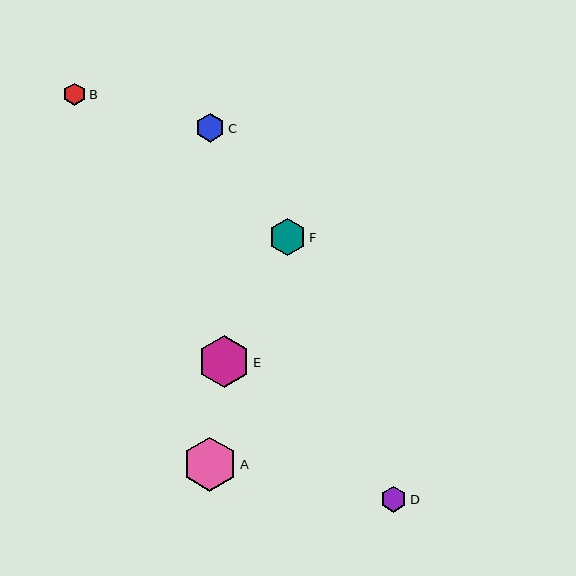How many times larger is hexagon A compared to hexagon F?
Hexagon A is approximately 1.5 times the size of hexagon F.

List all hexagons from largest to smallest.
From largest to smallest: A, E, F, C, D, B.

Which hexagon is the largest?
Hexagon A is the largest with a size of approximately 54 pixels.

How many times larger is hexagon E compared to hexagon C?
Hexagon E is approximately 1.8 times the size of hexagon C.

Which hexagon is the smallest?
Hexagon B is the smallest with a size of approximately 22 pixels.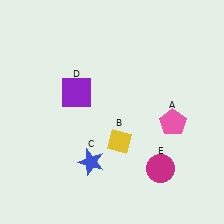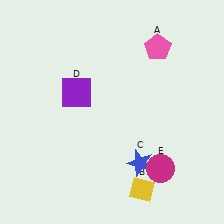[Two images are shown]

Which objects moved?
The objects that moved are: the pink pentagon (A), the yellow diamond (B), the blue star (C).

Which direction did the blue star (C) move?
The blue star (C) moved right.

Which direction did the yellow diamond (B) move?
The yellow diamond (B) moved down.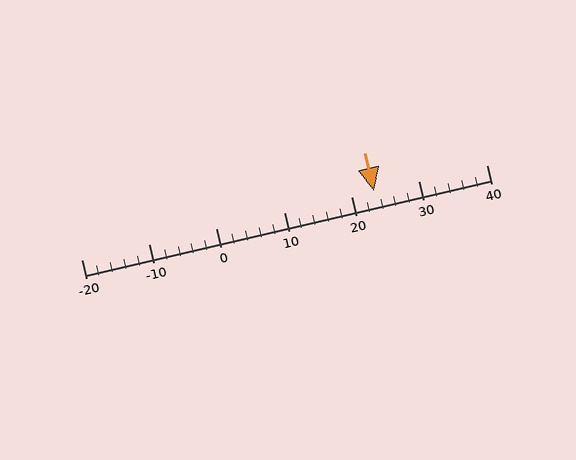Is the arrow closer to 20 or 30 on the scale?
The arrow is closer to 20.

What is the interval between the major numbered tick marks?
The major tick marks are spaced 10 units apart.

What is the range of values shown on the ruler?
The ruler shows values from -20 to 40.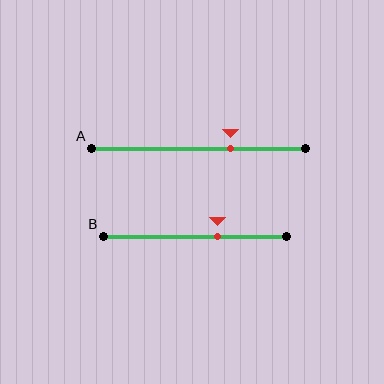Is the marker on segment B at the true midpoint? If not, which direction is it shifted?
No, the marker on segment B is shifted to the right by about 12% of the segment length.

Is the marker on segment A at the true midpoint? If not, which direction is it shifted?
No, the marker on segment A is shifted to the right by about 15% of the segment length.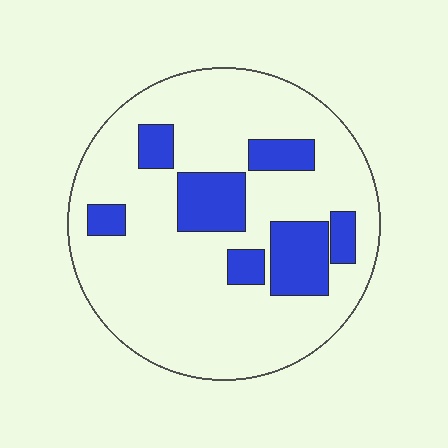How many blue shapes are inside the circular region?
7.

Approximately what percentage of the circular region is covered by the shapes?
Approximately 20%.